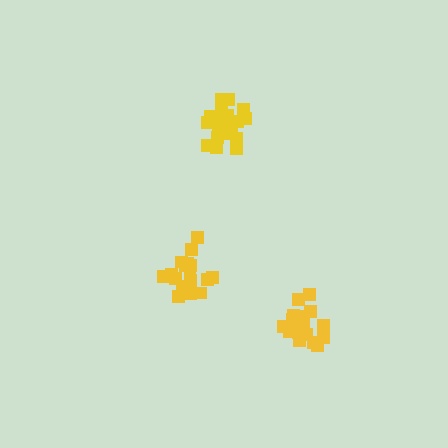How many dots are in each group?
Group 1: 17 dots, Group 2: 19 dots, Group 3: 17 dots (53 total).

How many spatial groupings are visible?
There are 3 spatial groupings.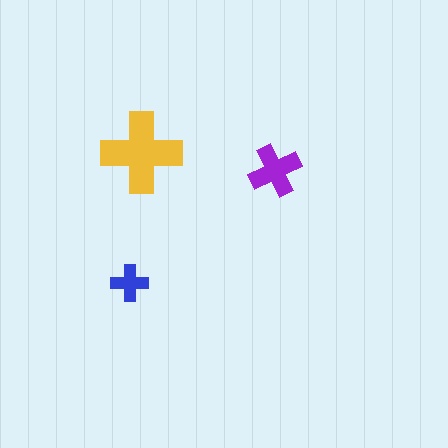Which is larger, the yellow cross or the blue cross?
The yellow one.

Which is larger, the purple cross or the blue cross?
The purple one.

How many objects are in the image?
There are 3 objects in the image.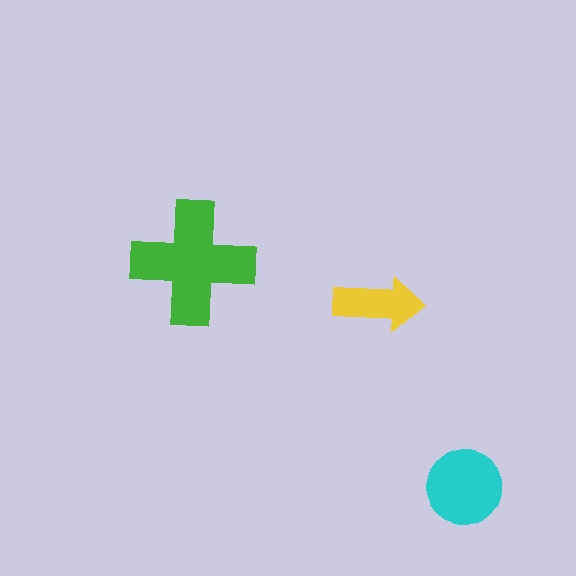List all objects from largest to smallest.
The green cross, the cyan circle, the yellow arrow.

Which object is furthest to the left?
The green cross is leftmost.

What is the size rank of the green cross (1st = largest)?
1st.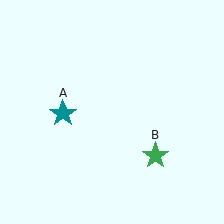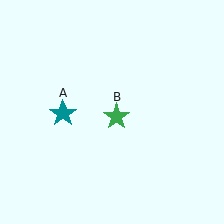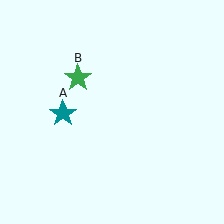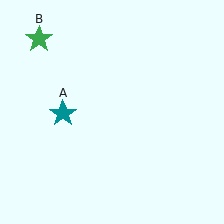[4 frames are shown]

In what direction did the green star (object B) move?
The green star (object B) moved up and to the left.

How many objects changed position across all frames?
1 object changed position: green star (object B).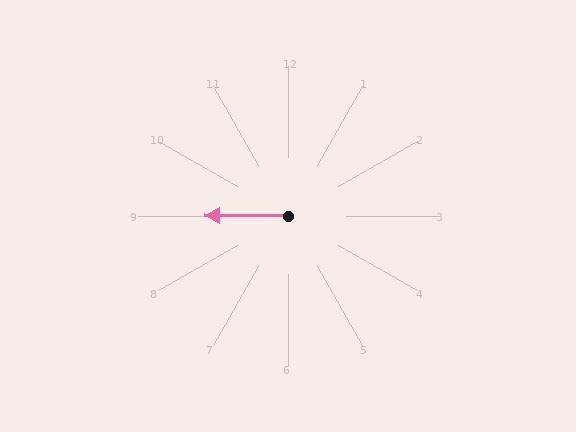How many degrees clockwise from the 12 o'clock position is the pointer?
Approximately 271 degrees.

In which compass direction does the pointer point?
West.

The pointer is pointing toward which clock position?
Roughly 9 o'clock.